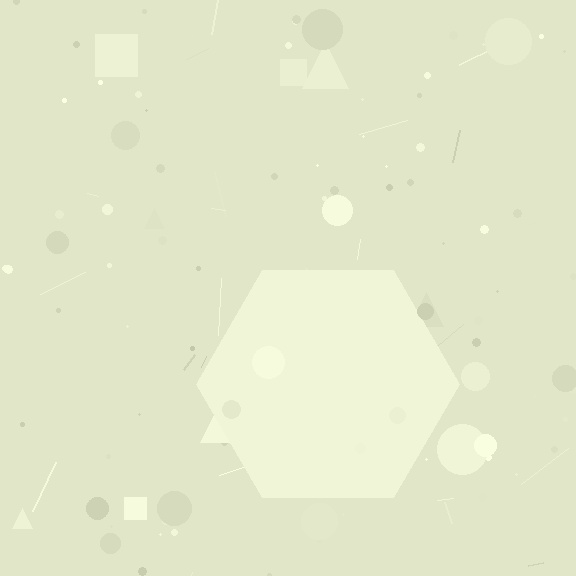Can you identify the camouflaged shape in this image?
The camouflaged shape is a hexagon.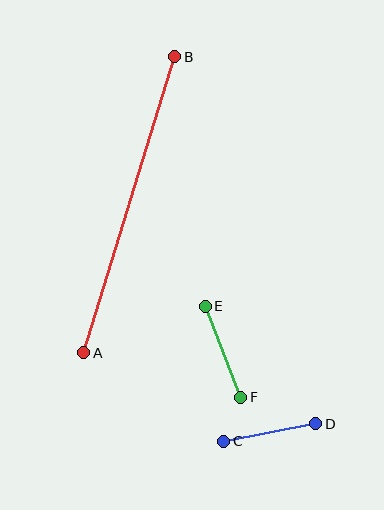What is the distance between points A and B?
The distance is approximately 310 pixels.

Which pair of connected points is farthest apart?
Points A and B are farthest apart.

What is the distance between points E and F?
The distance is approximately 98 pixels.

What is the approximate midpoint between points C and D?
The midpoint is at approximately (270, 433) pixels.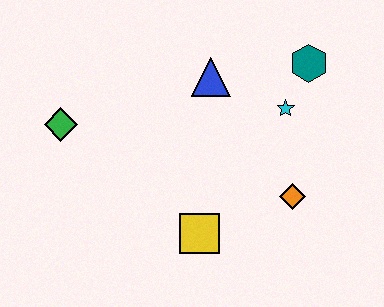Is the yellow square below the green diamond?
Yes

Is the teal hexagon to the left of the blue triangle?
No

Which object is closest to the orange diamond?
The cyan star is closest to the orange diamond.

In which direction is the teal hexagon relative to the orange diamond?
The teal hexagon is above the orange diamond.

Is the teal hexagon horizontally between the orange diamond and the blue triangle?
No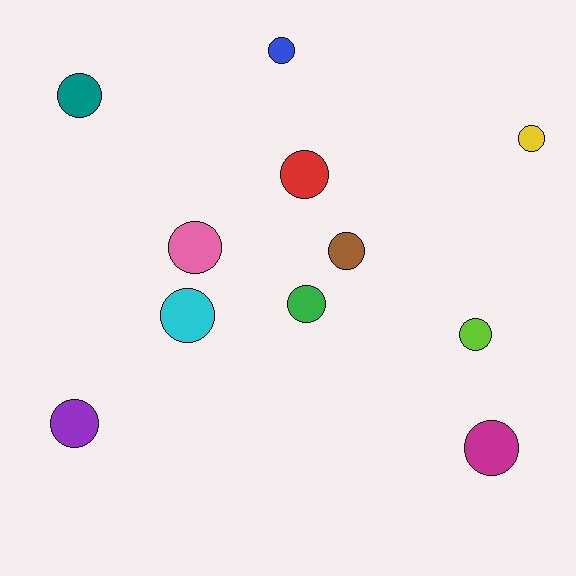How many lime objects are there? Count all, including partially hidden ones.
There is 1 lime object.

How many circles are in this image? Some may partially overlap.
There are 11 circles.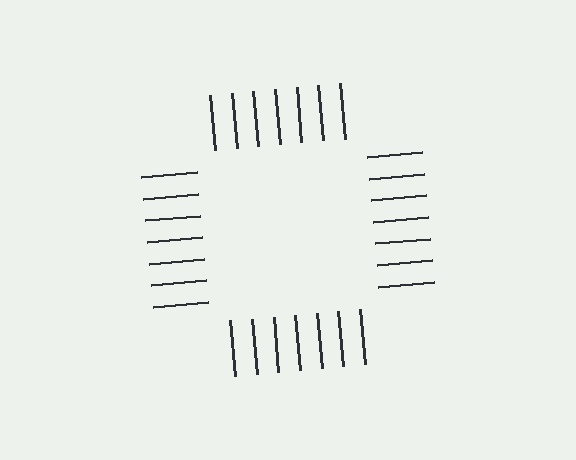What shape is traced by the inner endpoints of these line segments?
An illusory square — the line segments terminate on its edges but no continuous stroke is drawn.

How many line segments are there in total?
28 — 7 along each of the 4 edges.